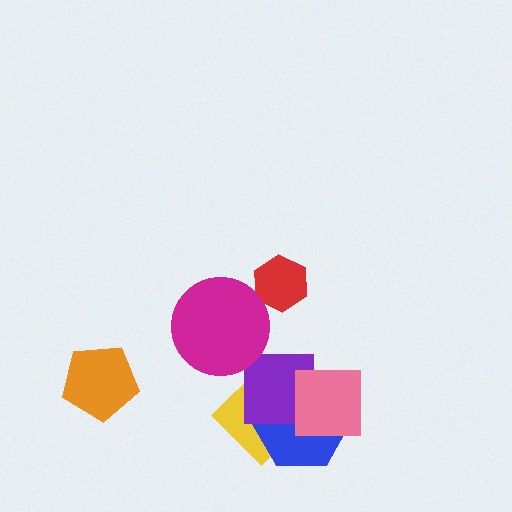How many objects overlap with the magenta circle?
0 objects overlap with the magenta circle.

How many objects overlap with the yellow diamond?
3 objects overlap with the yellow diamond.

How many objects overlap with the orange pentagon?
0 objects overlap with the orange pentagon.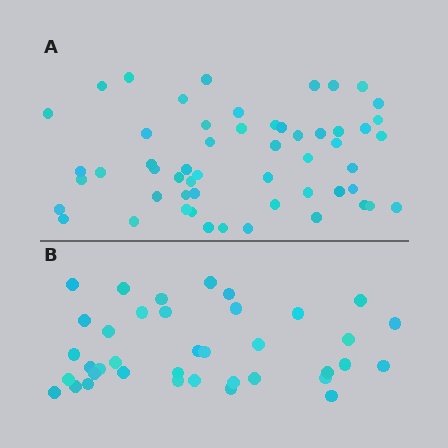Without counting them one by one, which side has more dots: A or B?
Region A (the top region) has more dots.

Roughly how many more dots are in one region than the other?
Region A has approximately 15 more dots than region B.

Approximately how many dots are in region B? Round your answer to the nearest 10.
About 40 dots. (The exact count is 38, which rounds to 40.)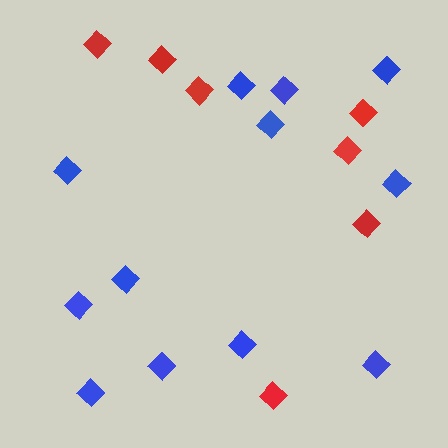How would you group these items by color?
There are 2 groups: one group of red diamonds (7) and one group of blue diamonds (12).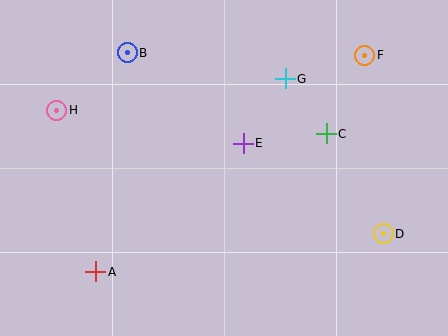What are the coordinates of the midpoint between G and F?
The midpoint between G and F is at (325, 67).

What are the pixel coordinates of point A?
Point A is at (96, 272).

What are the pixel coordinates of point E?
Point E is at (243, 143).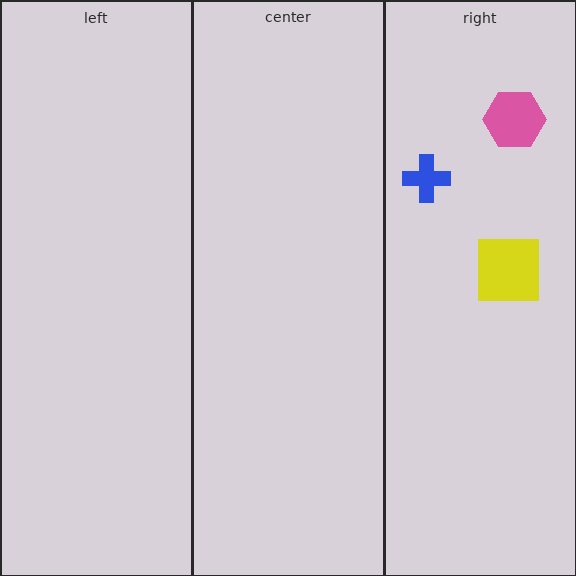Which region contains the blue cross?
The right region.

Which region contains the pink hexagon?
The right region.